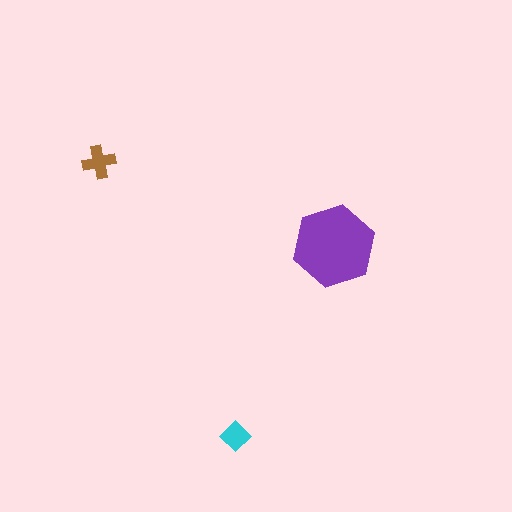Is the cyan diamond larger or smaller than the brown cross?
Smaller.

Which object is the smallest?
The cyan diamond.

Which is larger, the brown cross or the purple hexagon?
The purple hexagon.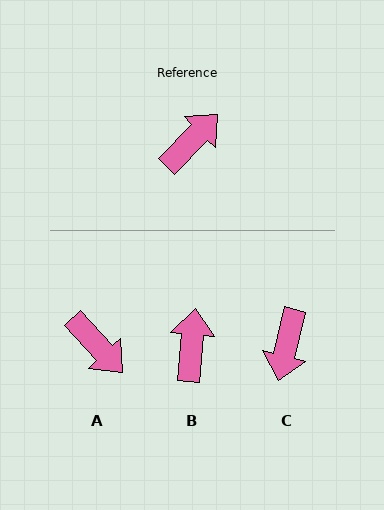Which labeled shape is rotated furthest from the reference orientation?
C, about 149 degrees away.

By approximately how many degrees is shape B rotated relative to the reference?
Approximately 40 degrees counter-clockwise.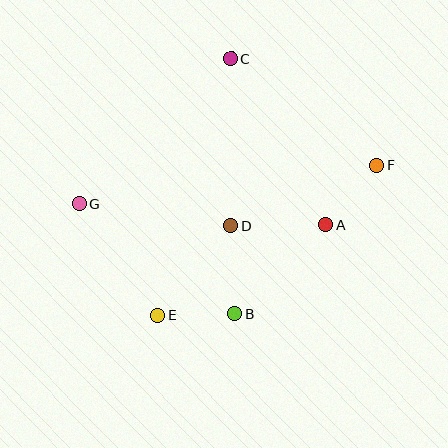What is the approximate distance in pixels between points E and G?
The distance between E and G is approximately 136 pixels.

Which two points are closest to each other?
Points B and E are closest to each other.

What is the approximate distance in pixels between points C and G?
The distance between C and G is approximately 209 pixels.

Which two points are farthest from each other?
Points F and G are farthest from each other.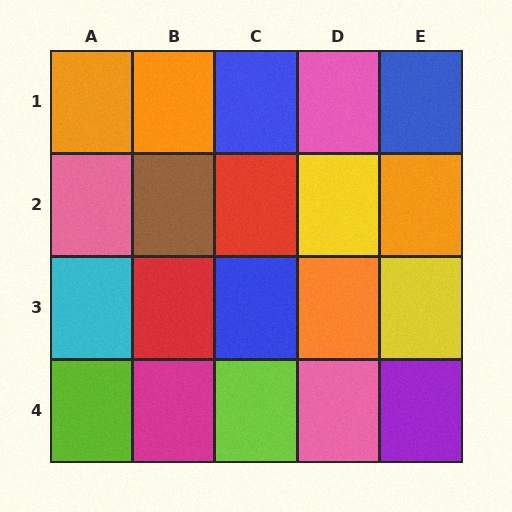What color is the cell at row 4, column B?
Magenta.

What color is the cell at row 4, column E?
Purple.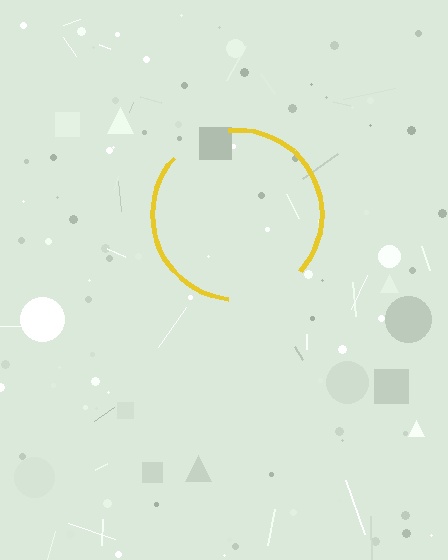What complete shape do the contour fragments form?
The contour fragments form a circle.